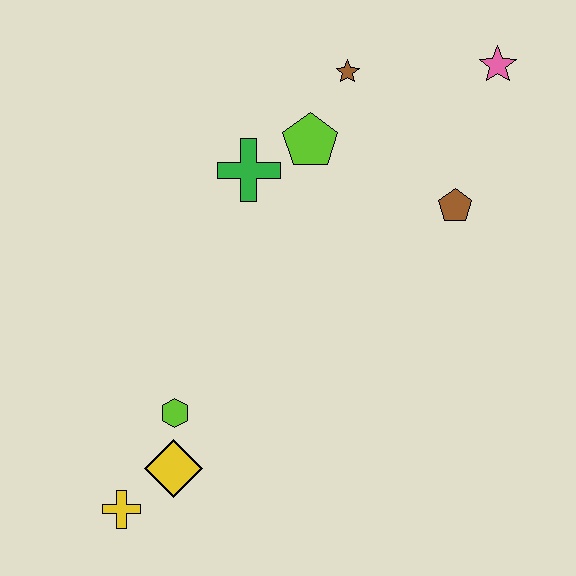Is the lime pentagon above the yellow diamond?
Yes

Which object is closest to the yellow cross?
The yellow diamond is closest to the yellow cross.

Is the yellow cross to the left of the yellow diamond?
Yes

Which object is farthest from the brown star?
The yellow cross is farthest from the brown star.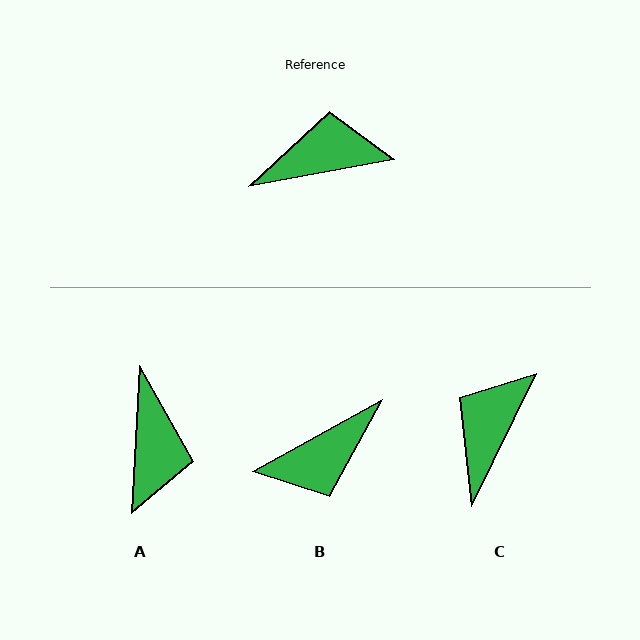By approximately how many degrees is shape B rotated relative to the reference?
Approximately 161 degrees clockwise.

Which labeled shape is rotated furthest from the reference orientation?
B, about 161 degrees away.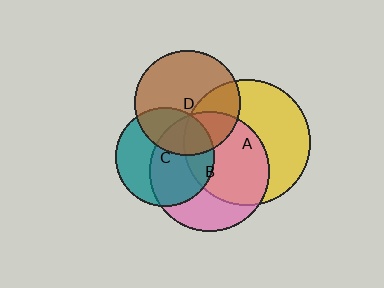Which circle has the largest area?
Circle A (yellow).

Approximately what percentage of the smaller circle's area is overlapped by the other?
Approximately 55%.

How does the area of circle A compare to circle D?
Approximately 1.4 times.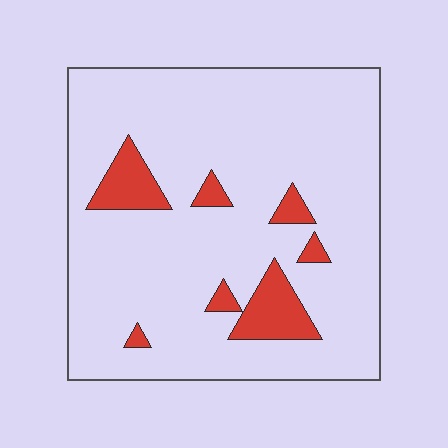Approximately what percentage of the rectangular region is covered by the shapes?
Approximately 10%.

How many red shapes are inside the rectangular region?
7.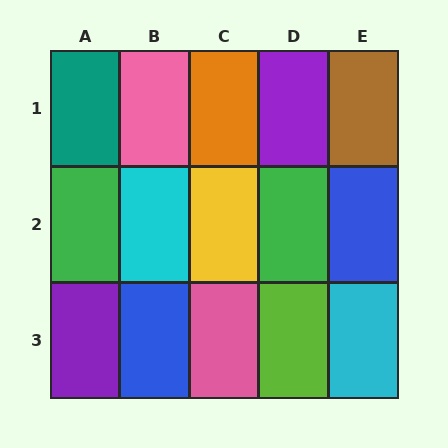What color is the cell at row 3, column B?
Blue.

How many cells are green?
2 cells are green.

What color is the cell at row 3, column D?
Lime.